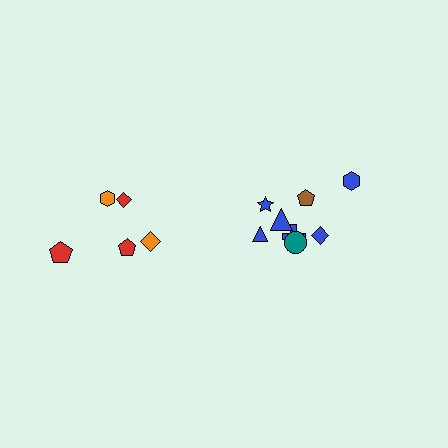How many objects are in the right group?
There are 8 objects.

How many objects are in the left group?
There are 5 objects.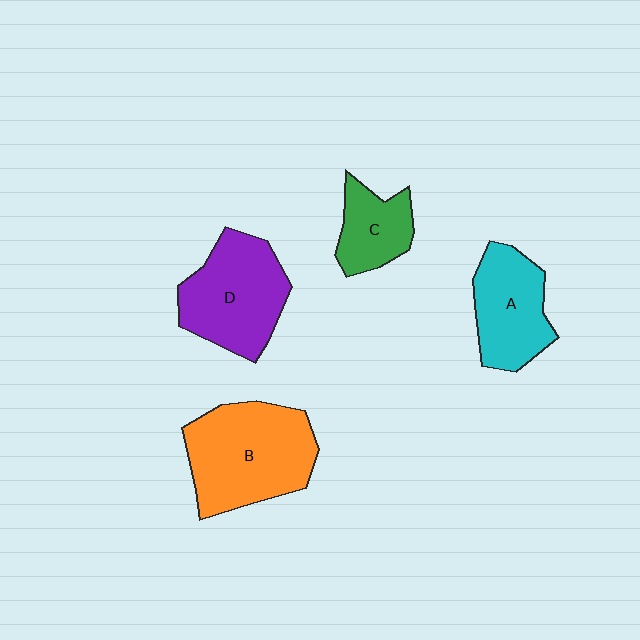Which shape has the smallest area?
Shape C (green).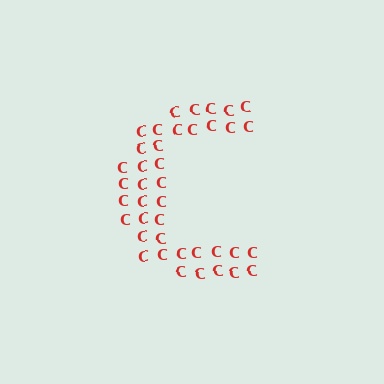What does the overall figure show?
The overall figure shows the letter C.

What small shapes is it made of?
It is made of small letter C's.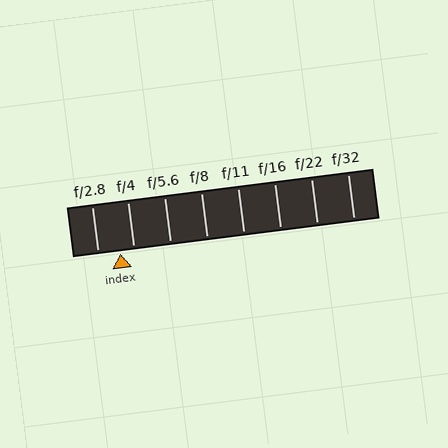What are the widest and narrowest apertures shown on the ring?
The widest aperture shown is f/2.8 and the narrowest is f/32.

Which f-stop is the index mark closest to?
The index mark is closest to f/4.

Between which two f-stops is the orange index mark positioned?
The index mark is between f/2.8 and f/4.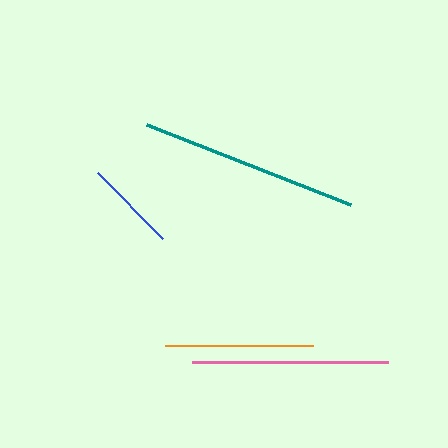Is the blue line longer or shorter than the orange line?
The orange line is longer than the blue line.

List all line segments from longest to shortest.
From longest to shortest: teal, pink, orange, blue.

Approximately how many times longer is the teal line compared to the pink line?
The teal line is approximately 1.1 times the length of the pink line.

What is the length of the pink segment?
The pink segment is approximately 196 pixels long.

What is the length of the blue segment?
The blue segment is approximately 93 pixels long.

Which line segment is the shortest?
The blue line is the shortest at approximately 93 pixels.